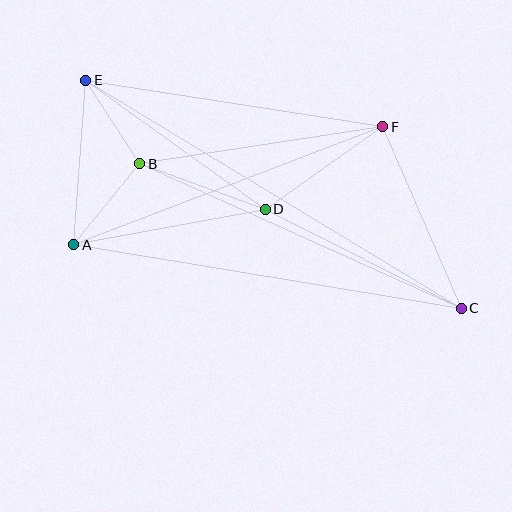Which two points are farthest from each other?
Points C and E are farthest from each other.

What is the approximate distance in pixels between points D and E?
The distance between D and E is approximately 221 pixels.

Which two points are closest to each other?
Points B and E are closest to each other.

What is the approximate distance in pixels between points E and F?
The distance between E and F is approximately 300 pixels.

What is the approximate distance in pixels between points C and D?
The distance between C and D is approximately 219 pixels.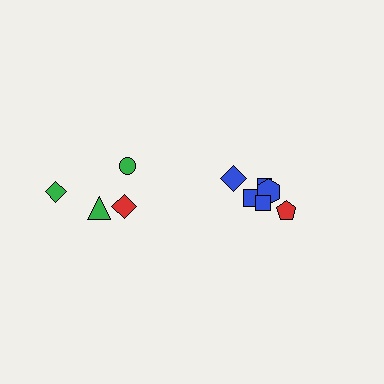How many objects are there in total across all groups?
There are 10 objects.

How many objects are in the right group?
There are 6 objects.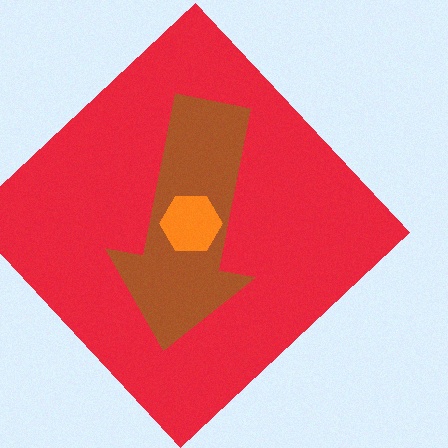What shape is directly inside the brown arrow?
The orange hexagon.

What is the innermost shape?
The orange hexagon.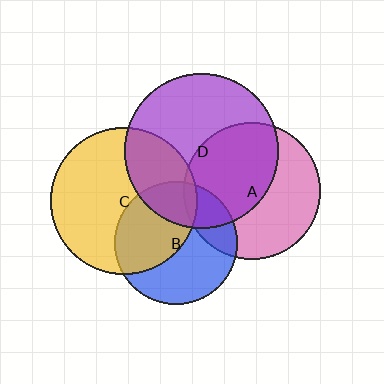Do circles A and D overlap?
Yes.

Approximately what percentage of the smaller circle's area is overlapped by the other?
Approximately 50%.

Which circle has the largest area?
Circle D (purple).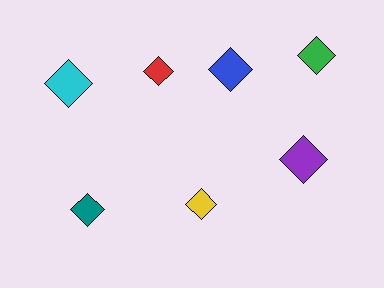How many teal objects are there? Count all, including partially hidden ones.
There is 1 teal object.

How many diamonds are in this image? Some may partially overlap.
There are 7 diamonds.